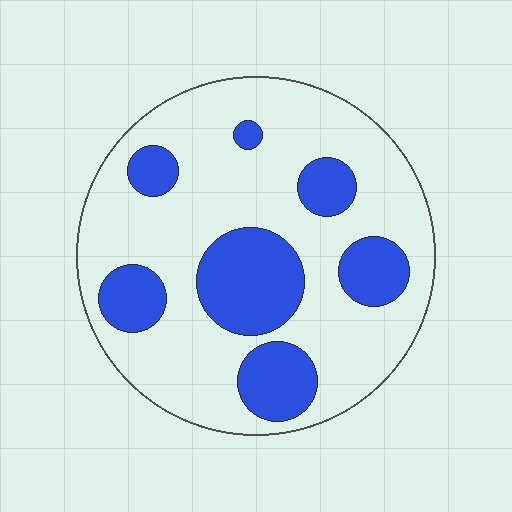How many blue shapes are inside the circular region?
7.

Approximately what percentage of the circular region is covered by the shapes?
Approximately 25%.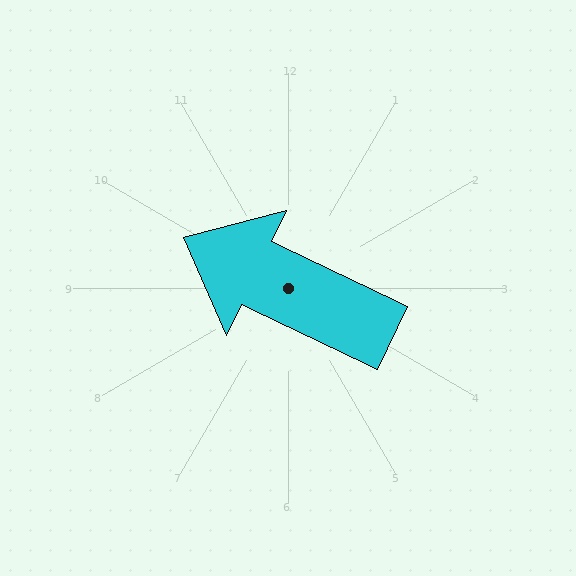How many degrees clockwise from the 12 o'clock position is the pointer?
Approximately 295 degrees.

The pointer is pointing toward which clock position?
Roughly 10 o'clock.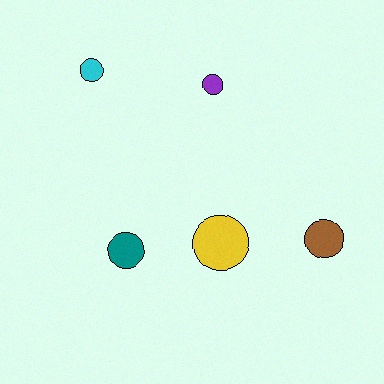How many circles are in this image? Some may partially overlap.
There are 5 circles.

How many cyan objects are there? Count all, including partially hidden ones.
There is 1 cyan object.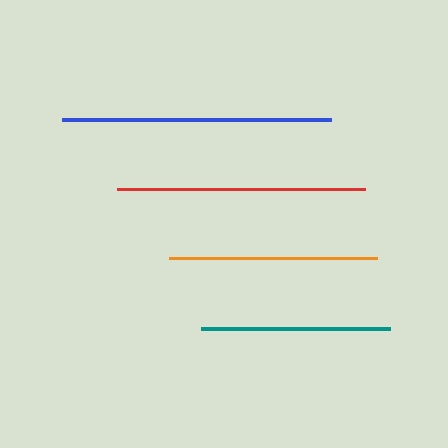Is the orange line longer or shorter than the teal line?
The orange line is longer than the teal line.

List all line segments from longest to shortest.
From longest to shortest: blue, red, orange, teal.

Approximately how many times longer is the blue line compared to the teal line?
The blue line is approximately 1.4 times the length of the teal line.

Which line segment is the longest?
The blue line is the longest at approximately 270 pixels.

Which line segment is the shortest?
The teal line is the shortest at approximately 188 pixels.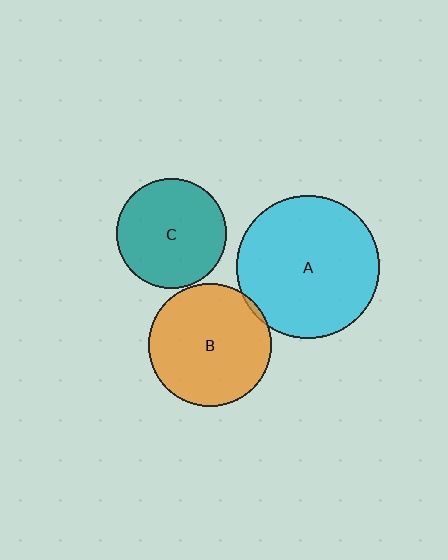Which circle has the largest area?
Circle A (cyan).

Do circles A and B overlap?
Yes.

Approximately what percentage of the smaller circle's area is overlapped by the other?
Approximately 5%.